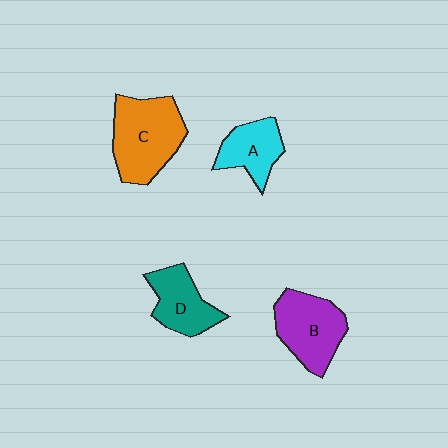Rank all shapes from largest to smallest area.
From largest to smallest: C (orange), B (purple), D (teal), A (cyan).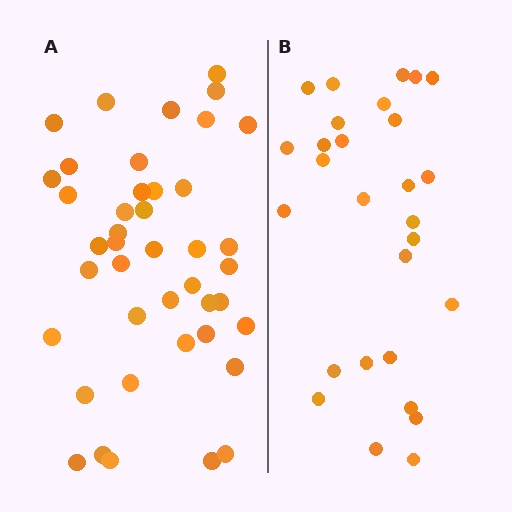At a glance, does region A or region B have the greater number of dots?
Region A (the left region) has more dots.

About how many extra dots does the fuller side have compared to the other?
Region A has approximately 15 more dots than region B.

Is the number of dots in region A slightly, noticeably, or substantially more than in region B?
Region A has substantially more. The ratio is roughly 1.5 to 1.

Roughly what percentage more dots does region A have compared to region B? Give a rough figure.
About 50% more.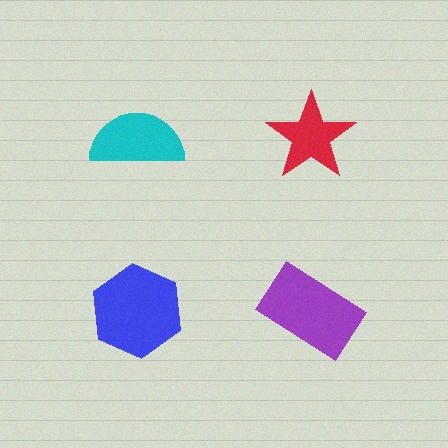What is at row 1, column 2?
A red star.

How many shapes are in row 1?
2 shapes.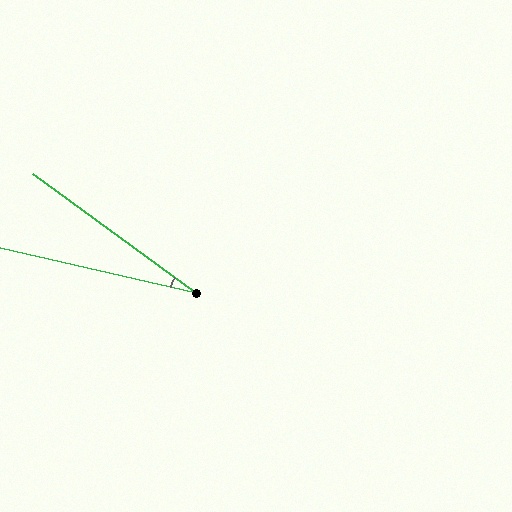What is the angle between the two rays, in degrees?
Approximately 23 degrees.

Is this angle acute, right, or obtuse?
It is acute.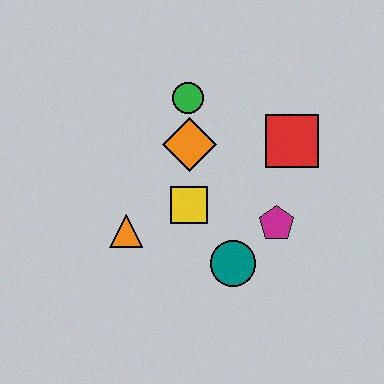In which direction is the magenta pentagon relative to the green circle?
The magenta pentagon is below the green circle.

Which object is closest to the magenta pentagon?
The teal circle is closest to the magenta pentagon.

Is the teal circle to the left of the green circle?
No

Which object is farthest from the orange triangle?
The red square is farthest from the orange triangle.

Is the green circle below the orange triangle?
No